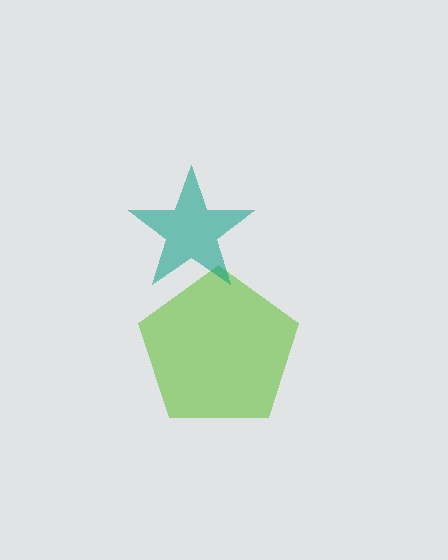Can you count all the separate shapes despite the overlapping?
Yes, there are 2 separate shapes.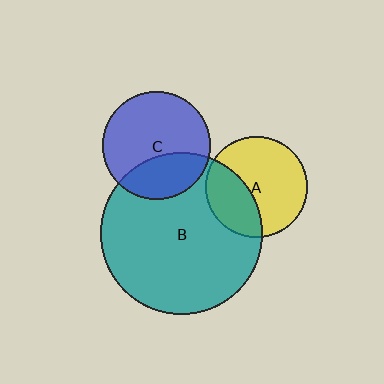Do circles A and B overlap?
Yes.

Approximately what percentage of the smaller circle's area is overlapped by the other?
Approximately 35%.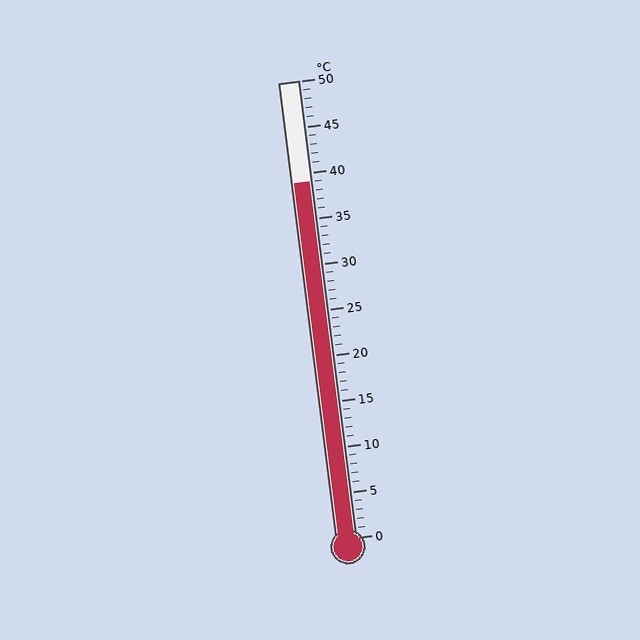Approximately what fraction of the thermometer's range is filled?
The thermometer is filled to approximately 80% of its range.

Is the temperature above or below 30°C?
The temperature is above 30°C.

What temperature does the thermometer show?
The thermometer shows approximately 39°C.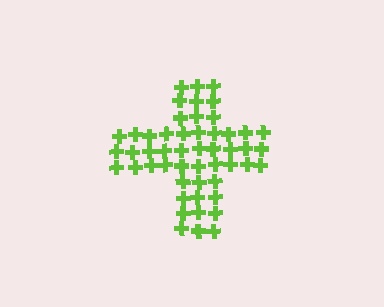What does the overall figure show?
The overall figure shows a cross.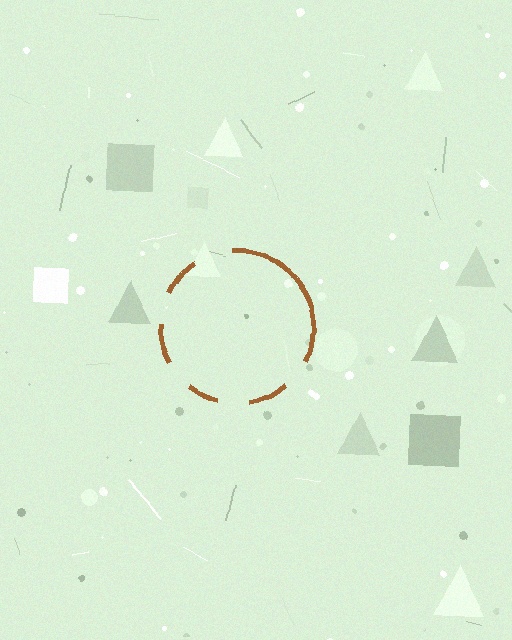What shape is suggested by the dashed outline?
The dashed outline suggests a circle.